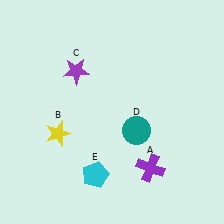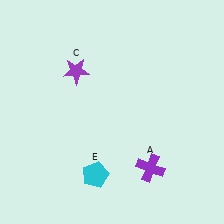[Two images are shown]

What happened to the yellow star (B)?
The yellow star (B) was removed in Image 2. It was in the bottom-left area of Image 1.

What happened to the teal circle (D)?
The teal circle (D) was removed in Image 2. It was in the bottom-right area of Image 1.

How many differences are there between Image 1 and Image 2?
There are 2 differences between the two images.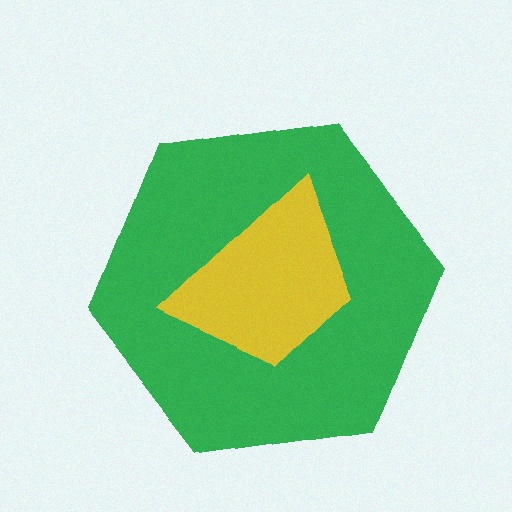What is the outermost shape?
The green hexagon.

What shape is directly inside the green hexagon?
The yellow trapezoid.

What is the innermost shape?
The yellow trapezoid.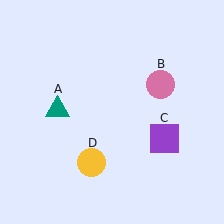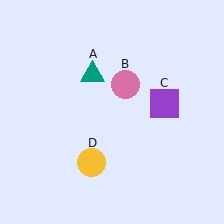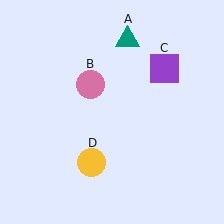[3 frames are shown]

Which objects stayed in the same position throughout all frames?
Yellow circle (object D) remained stationary.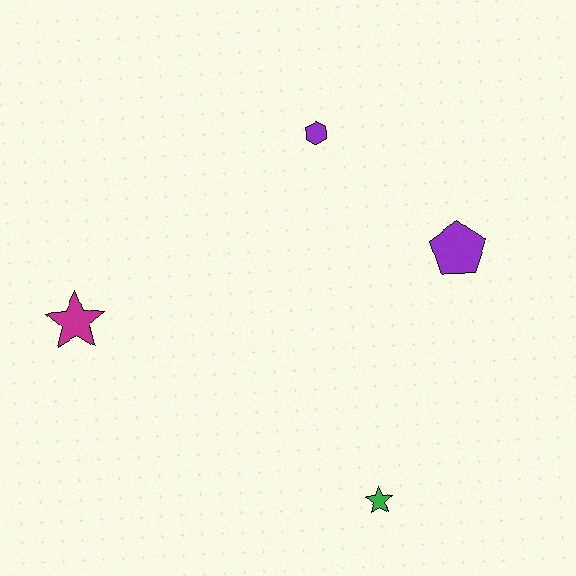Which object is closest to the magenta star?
The purple hexagon is closest to the magenta star.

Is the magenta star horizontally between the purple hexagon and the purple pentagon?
No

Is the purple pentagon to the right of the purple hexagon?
Yes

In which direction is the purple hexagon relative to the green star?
The purple hexagon is above the green star.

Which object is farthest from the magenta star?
The purple pentagon is farthest from the magenta star.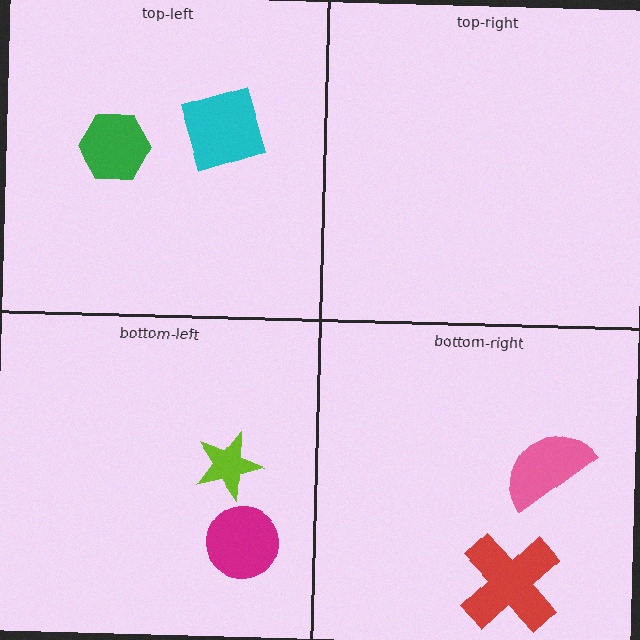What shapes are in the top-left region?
The green hexagon, the cyan square.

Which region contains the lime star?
The bottom-left region.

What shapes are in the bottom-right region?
The pink semicircle, the red cross.